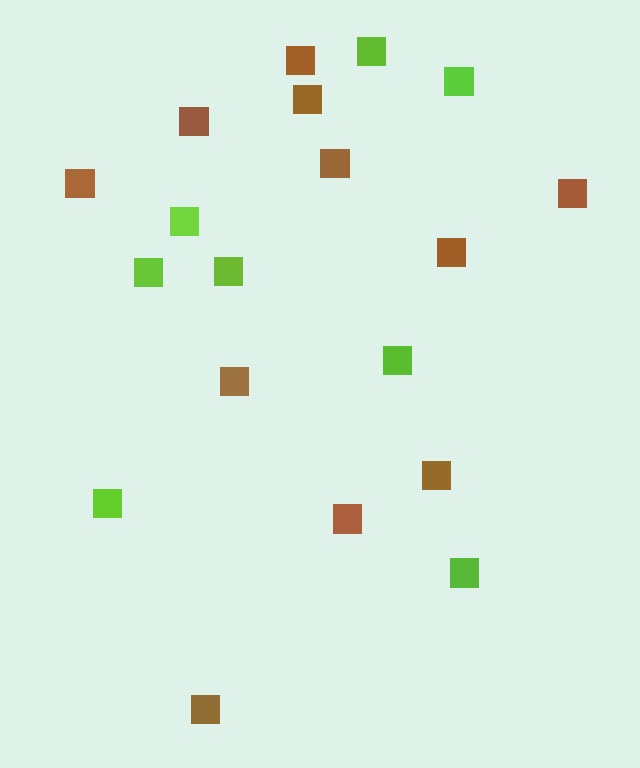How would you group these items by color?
There are 2 groups: one group of lime squares (8) and one group of brown squares (11).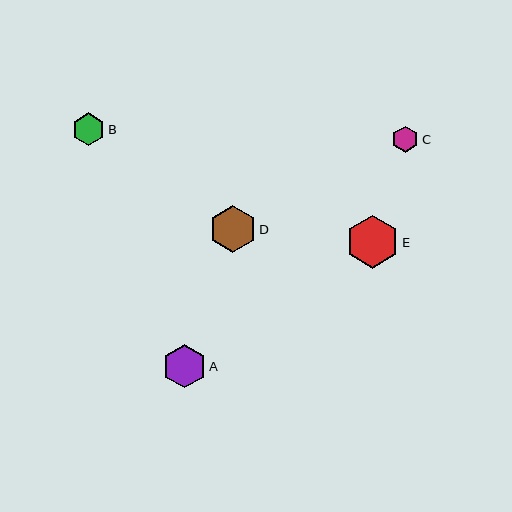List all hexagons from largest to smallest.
From largest to smallest: E, D, A, B, C.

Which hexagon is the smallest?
Hexagon C is the smallest with a size of approximately 27 pixels.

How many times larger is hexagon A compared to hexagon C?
Hexagon A is approximately 1.6 times the size of hexagon C.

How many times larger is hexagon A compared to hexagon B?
Hexagon A is approximately 1.3 times the size of hexagon B.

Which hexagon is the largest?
Hexagon E is the largest with a size of approximately 52 pixels.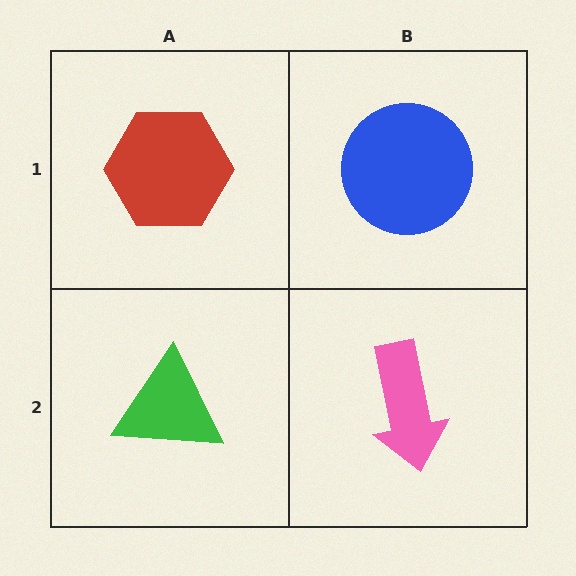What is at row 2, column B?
A pink arrow.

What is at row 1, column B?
A blue circle.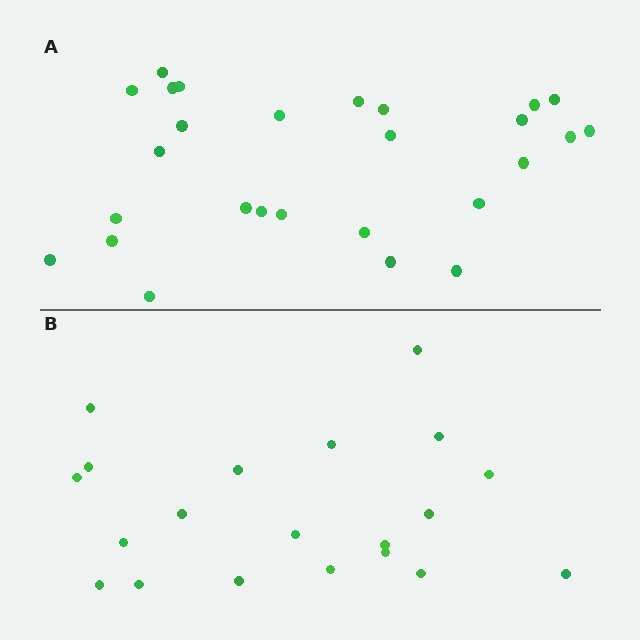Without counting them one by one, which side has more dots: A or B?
Region A (the top region) has more dots.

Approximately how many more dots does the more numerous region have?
Region A has roughly 8 or so more dots than region B.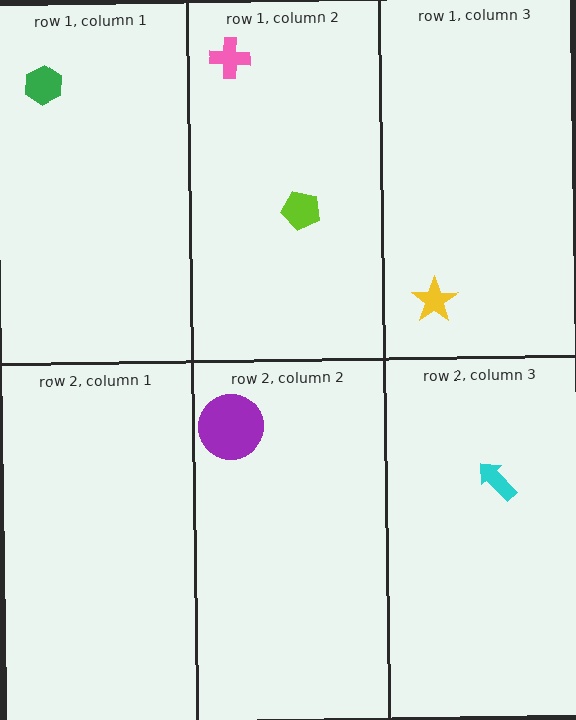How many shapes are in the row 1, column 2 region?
2.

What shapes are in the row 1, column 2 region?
The lime pentagon, the pink cross.